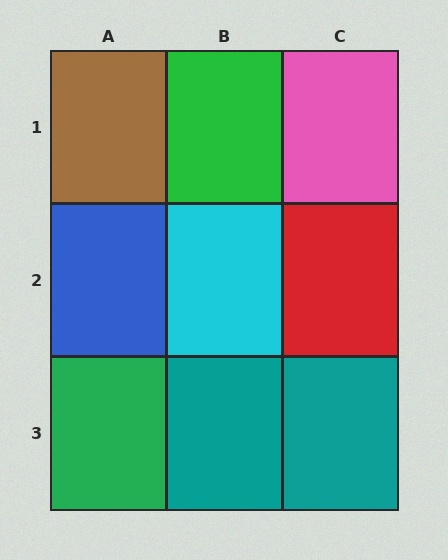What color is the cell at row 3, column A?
Green.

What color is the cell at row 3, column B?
Teal.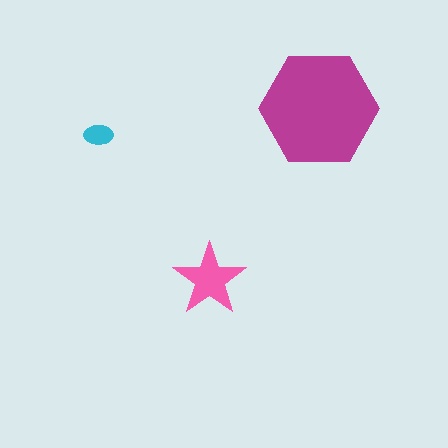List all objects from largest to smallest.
The magenta hexagon, the pink star, the cyan ellipse.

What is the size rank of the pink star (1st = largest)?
2nd.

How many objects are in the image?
There are 3 objects in the image.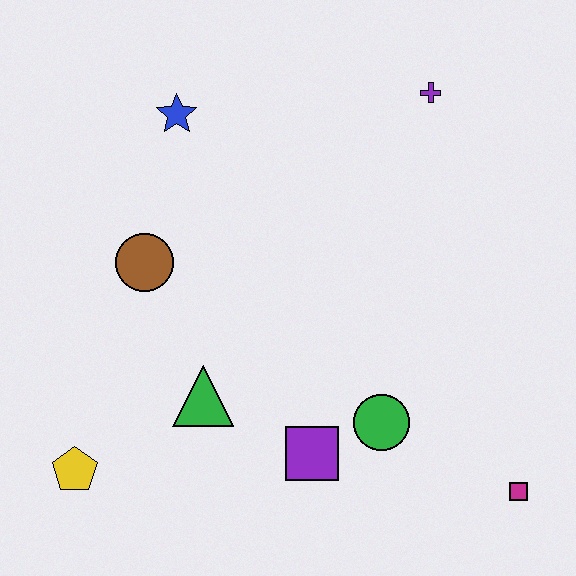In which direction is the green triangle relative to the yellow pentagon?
The green triangle is to the right of the yellow pentagon.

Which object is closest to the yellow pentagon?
The green triangle is closest to the yellow pentagon.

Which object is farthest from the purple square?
The purple cross is farthest from the purple square.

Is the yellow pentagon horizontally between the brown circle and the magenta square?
No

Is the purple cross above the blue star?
Yes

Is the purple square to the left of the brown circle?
No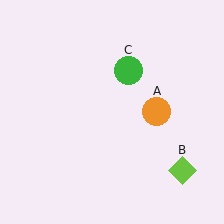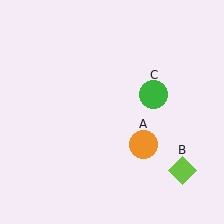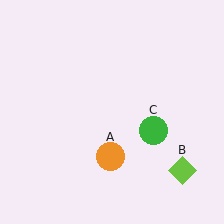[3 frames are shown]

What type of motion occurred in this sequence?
The orange circle (object A), green circle (object C) rotated clockwise around the center of the scene.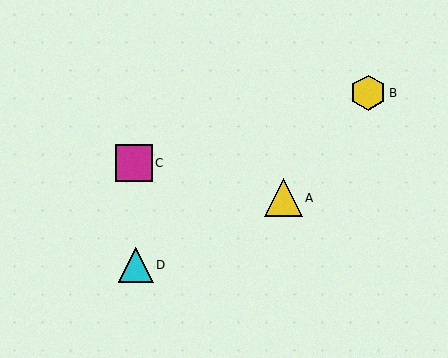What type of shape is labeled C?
Shape C is a magenta square.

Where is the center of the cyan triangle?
The center of the cyan triangle is at (136, 265).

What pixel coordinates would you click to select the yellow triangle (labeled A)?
Click at (283, 198) to select the yellow triangle A.